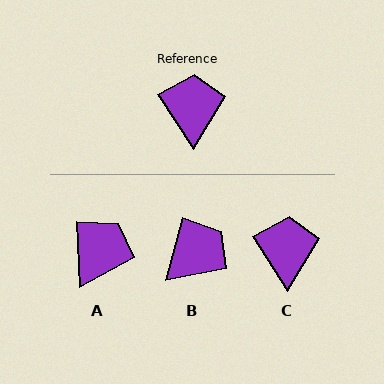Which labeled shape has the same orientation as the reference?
C.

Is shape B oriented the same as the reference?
No, it is off by about 48 degrees.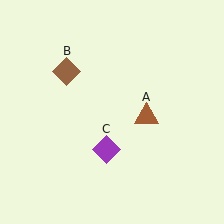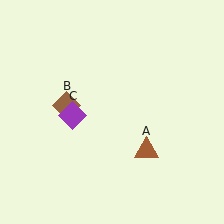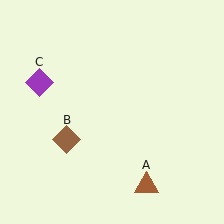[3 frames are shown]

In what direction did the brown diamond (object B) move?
The brown diamond (object B) moved down.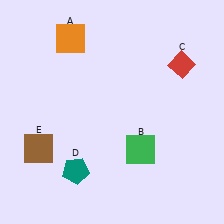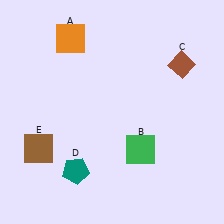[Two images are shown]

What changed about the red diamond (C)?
In Image 1, C is red. In Image 2, it changed to brown.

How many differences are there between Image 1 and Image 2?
There is 1 difference between the two images.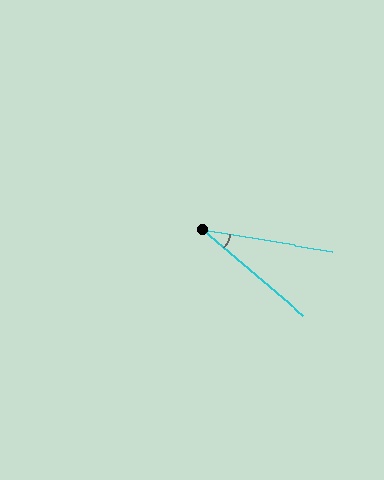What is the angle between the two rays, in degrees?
Approximately 31 degrees.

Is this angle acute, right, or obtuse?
It is acute.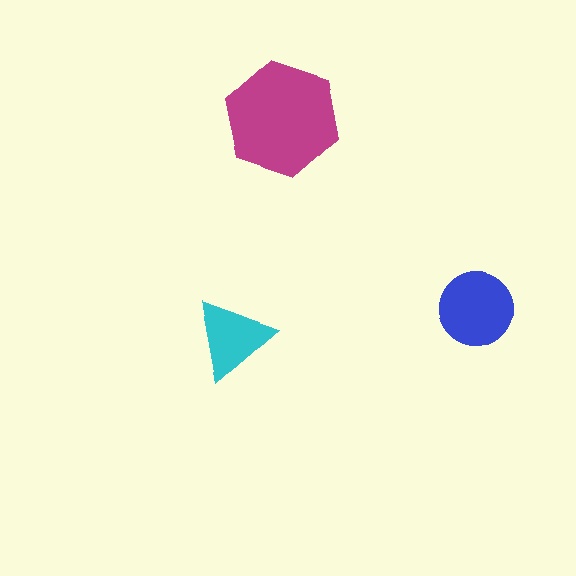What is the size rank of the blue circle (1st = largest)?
2nd.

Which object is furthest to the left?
The cyan triangle is leftmost.